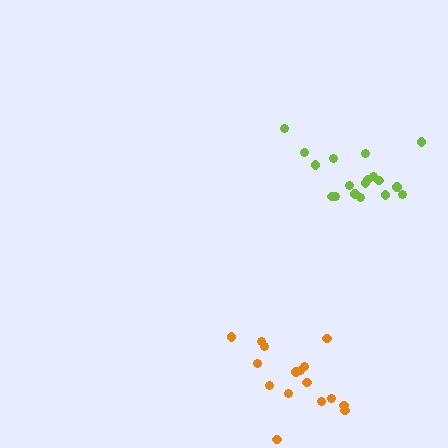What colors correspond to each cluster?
The clusters are colored: orange, lime.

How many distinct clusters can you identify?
There are 2 distinct clusters.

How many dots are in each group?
Group 1: 16 dots, Group 2: 18 dots (34 total).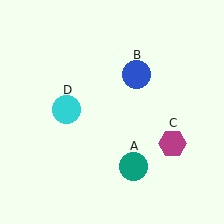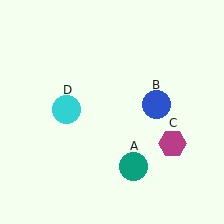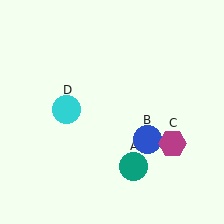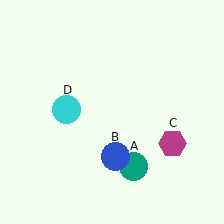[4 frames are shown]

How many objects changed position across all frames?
1 object changed position: blue circle (object B).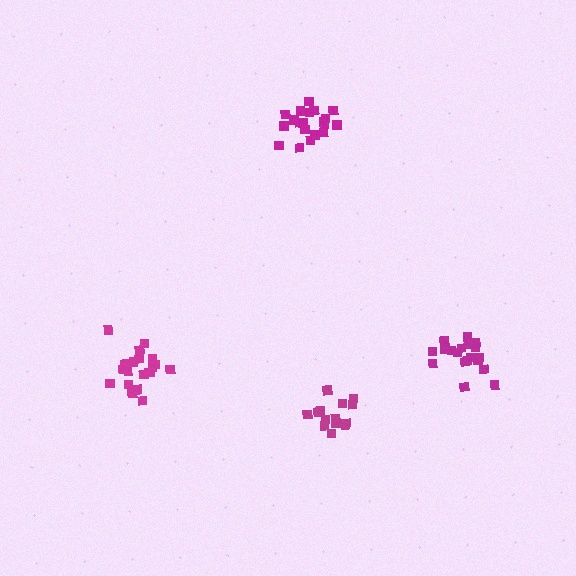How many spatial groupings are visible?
There are 4 spatial groupings.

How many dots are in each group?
Group 1: 20 dots, Group 2: 20 dots, Group 3: 20 dots, Group 4: 15 dots (75 total).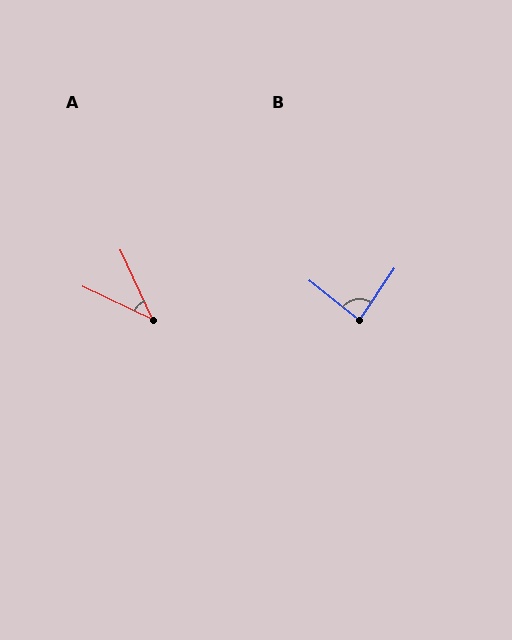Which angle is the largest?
B, at approximately 86 degrees.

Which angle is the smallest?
A, at approximately 40 degrees.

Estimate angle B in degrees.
Approximately 86 degrees.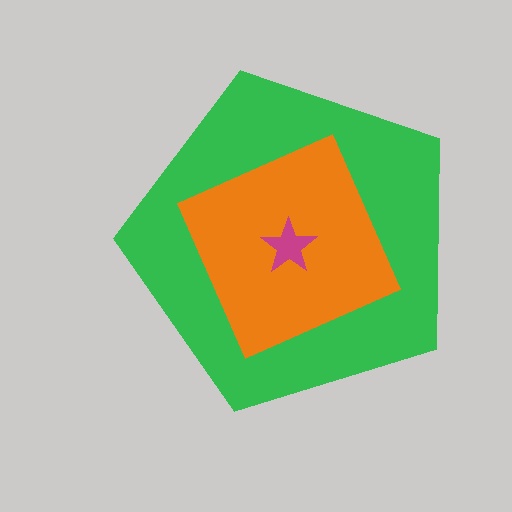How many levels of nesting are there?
3.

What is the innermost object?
The magenta star.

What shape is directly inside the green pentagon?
The orange diamond.